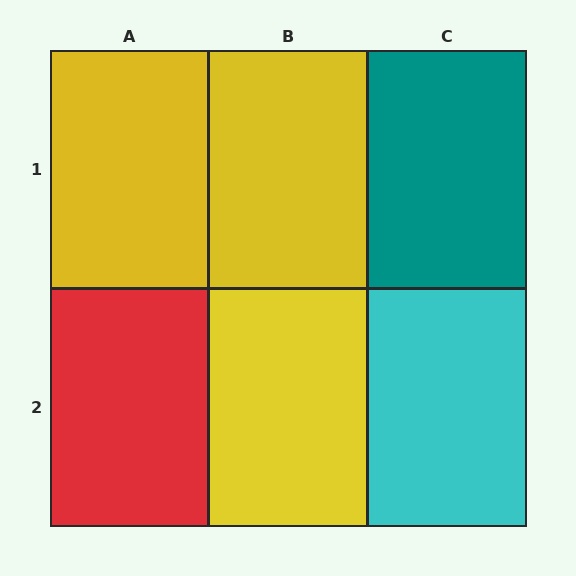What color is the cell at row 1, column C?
Teal.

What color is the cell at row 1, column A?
Yellow.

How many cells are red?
1 cell is red.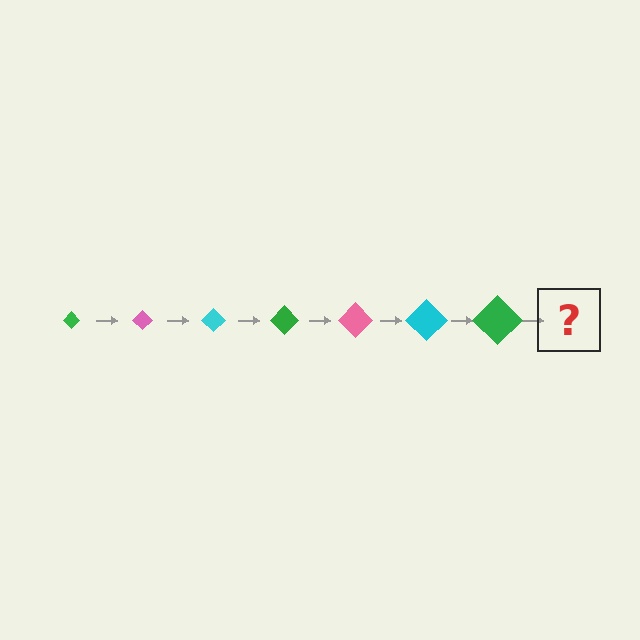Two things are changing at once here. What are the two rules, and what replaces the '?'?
The two rules are that the diamond grows larger each step and the color cycles through green, pink, and cyan. The '?' should be a pink diamond, larger than the previous one.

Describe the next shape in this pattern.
It should be a pink diamond, larger than the previous one.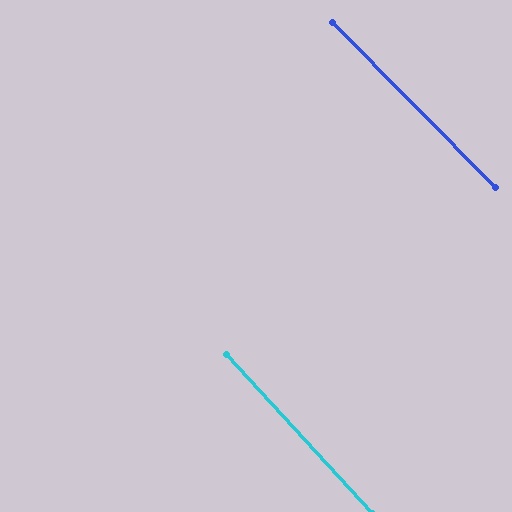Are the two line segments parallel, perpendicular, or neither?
Parallel — their directions differ by only 1.9°.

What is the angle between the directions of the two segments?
Approximately 2 degrees.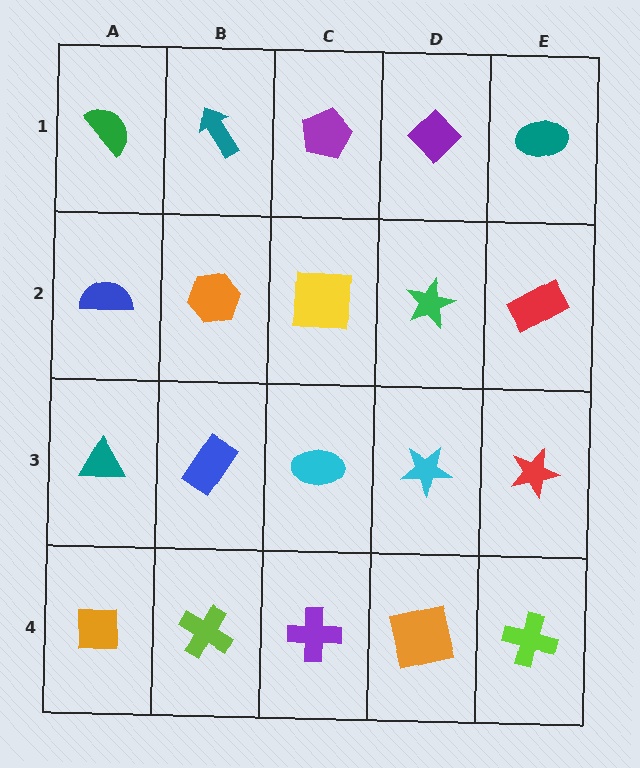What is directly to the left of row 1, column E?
A purple diamond.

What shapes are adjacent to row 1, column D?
A green star (row 2, column D), a purple pentagon (row 1, column C), a teal ellipse (row 1, column E).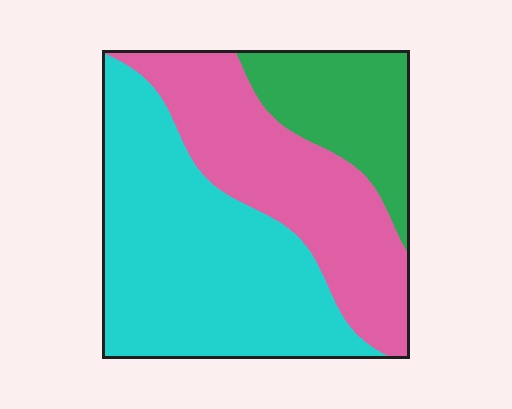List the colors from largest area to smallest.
From largest to smallest: cyan, pink, green.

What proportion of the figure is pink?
Pink takes up about one third (1/3) of the figure.